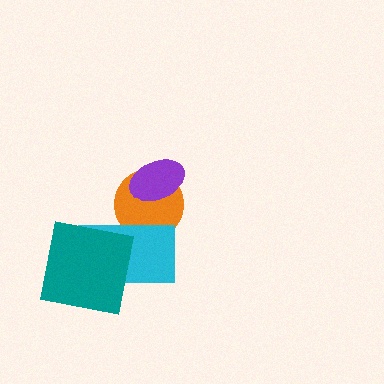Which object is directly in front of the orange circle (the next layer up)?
The purple ellipse is directly in front of the orange circle.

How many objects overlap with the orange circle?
2 objects overlap with the orange circle.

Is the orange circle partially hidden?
Yes, it is partially covered by another shape.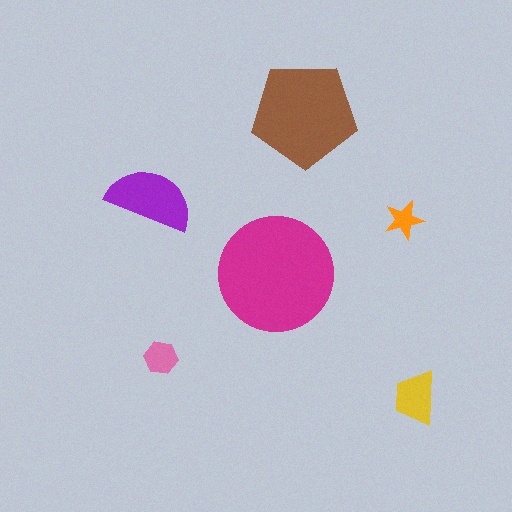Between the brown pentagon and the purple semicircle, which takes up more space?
The brown pentagon.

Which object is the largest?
The magenta circle.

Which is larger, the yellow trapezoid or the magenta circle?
The magenta circle.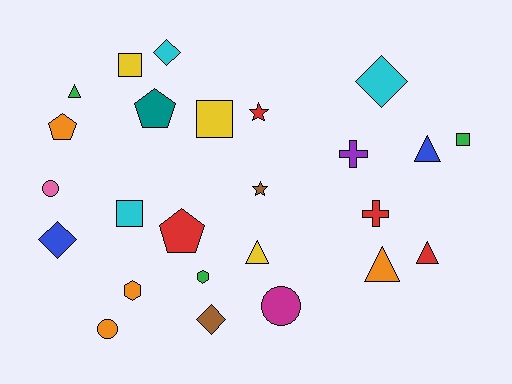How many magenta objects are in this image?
There is 1 magenta object.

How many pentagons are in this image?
There are 3 pentagons.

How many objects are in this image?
There are 25 objects.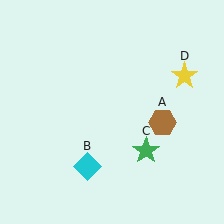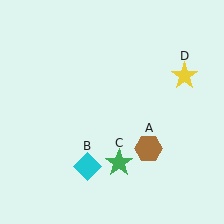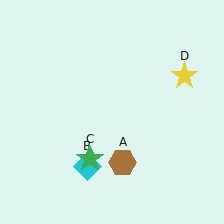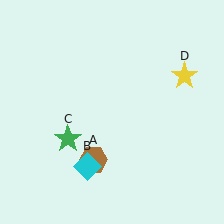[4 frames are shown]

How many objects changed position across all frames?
2 objects changed position: brown hexagon (object A), green star (object C).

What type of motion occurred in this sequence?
The brown hexagon (object A), green star (object C) rotated clockwise around the center of the scene.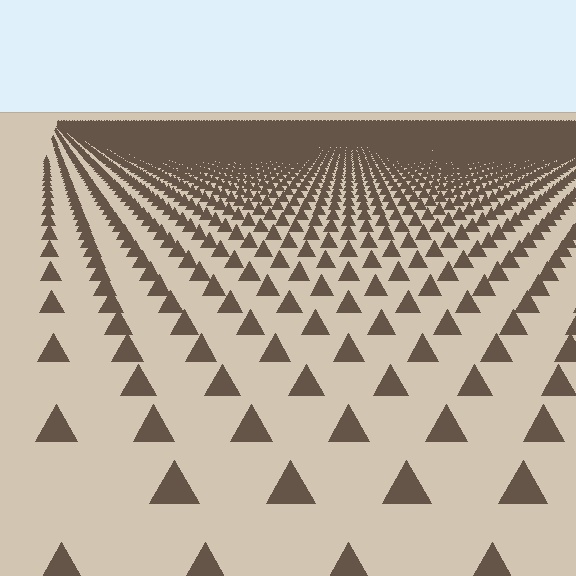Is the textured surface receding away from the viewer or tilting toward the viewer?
The surface is receding away from the viewer. Texture elements get smaller and denser toward the top.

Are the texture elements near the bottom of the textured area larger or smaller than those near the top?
Larger. Near the bottom, elements are closer to the viewer and appear at a bigger on-screen size.